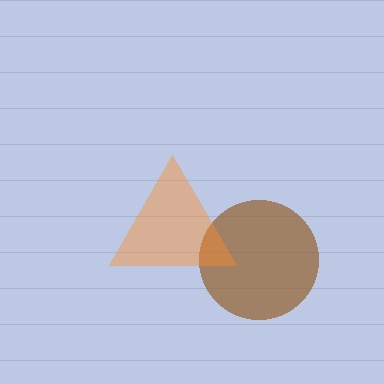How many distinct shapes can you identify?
There are 2 distinct shapes: a brown circle, an orange triangle.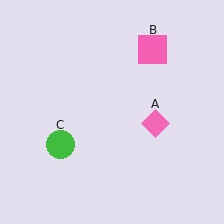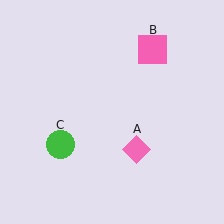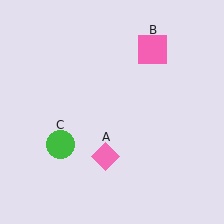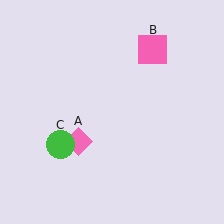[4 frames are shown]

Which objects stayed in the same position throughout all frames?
Pink square (object B) and green circle (object C) remained stationary.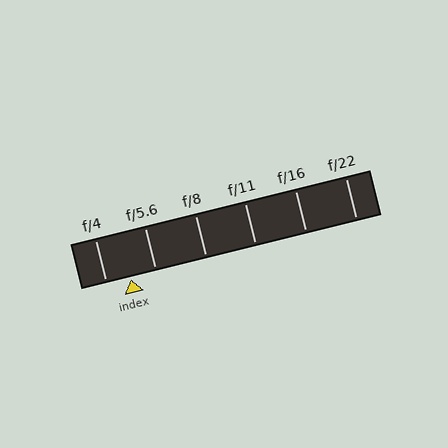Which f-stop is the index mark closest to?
The index mark is closest to f/4.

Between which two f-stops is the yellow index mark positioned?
The index mark is between f/4 and f/5.6.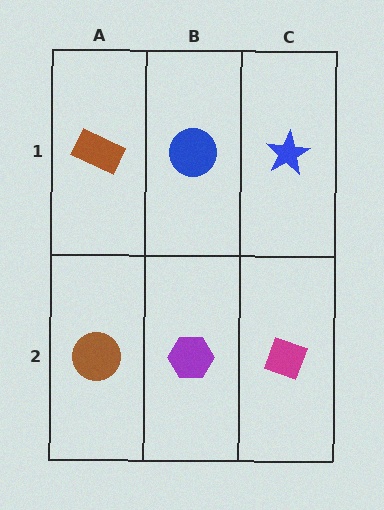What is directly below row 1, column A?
A brown circle.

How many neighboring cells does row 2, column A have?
2.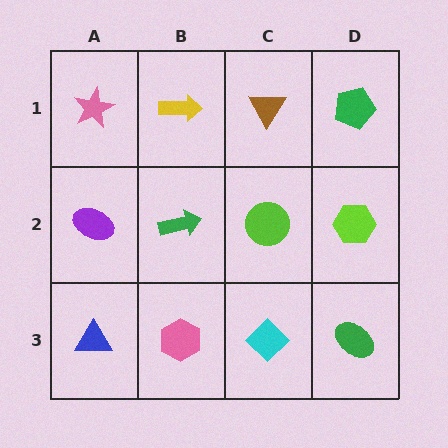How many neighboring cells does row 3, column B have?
3.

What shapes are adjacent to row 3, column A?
A purple ellipse (row 2, column A), a pink hexagon (row 3, column B).